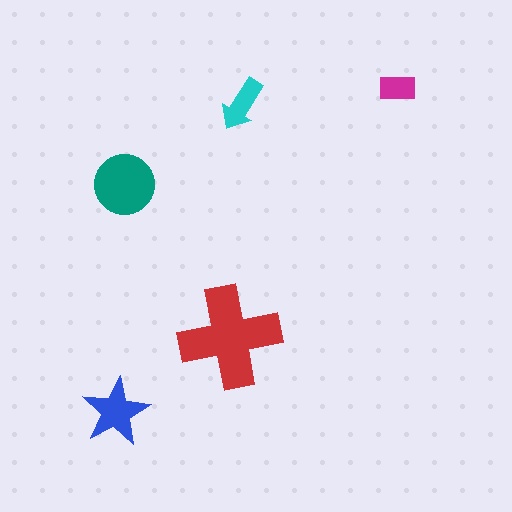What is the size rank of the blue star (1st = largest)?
3rd.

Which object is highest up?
The magenta rectangle is topmost.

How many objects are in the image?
There are 5 objects in the image.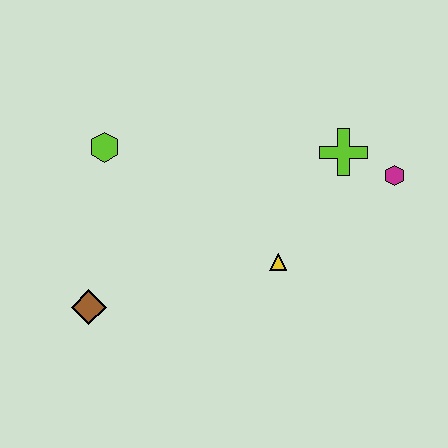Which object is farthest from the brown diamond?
The magenta hexagon is farthest from the brown diamond.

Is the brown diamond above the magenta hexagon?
No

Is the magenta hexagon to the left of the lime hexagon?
No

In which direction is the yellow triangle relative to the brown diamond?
The yellow triangle is to the right of the brown diamond.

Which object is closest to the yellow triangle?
The lime cross is closest to the yellow triangle.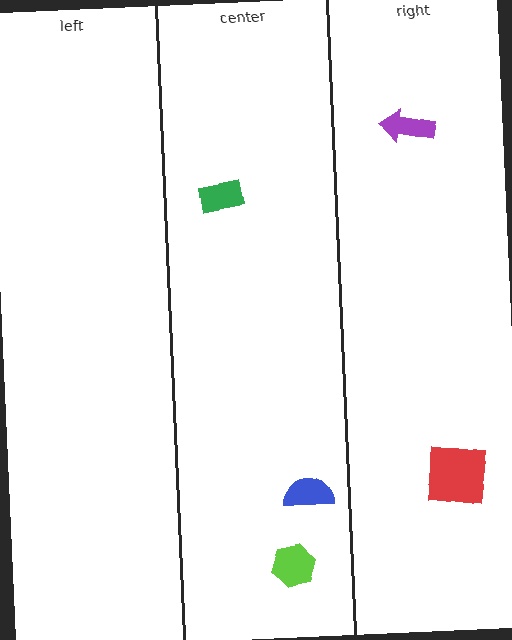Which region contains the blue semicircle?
The center region.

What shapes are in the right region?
The red square, the purple arrow.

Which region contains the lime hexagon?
The center region.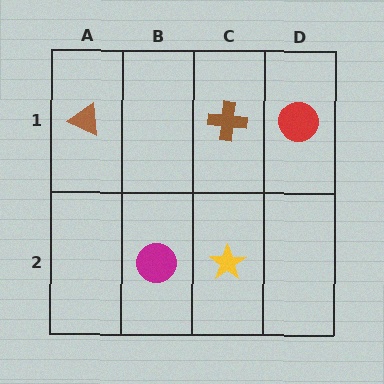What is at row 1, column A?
A brown triangle.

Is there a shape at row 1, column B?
No, that cell is empty.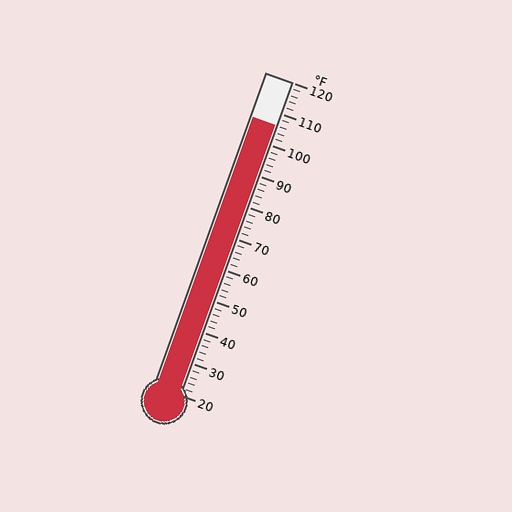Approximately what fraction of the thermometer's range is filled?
The thermometer is filled to approximately 85% of its range.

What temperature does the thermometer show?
The thermometer shows approximately 106°F.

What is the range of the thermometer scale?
The thermometer scale ranges from 20°F to 120°F.